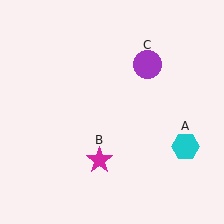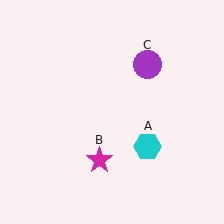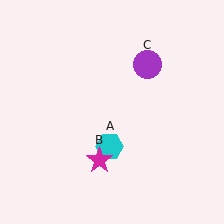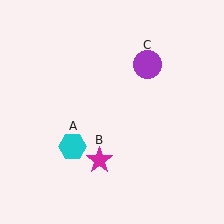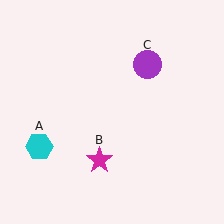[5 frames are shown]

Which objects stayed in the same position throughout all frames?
Magenta star (object B) and purple circle (object C) remained stationary.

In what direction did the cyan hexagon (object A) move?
The cyan hexagon (object A) moved left.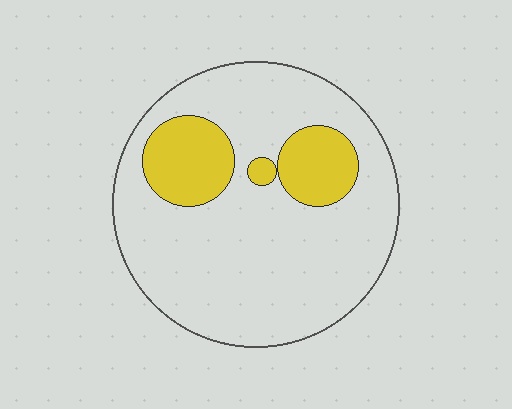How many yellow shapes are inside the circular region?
3.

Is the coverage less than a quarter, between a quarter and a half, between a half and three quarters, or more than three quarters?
Less than a quarter.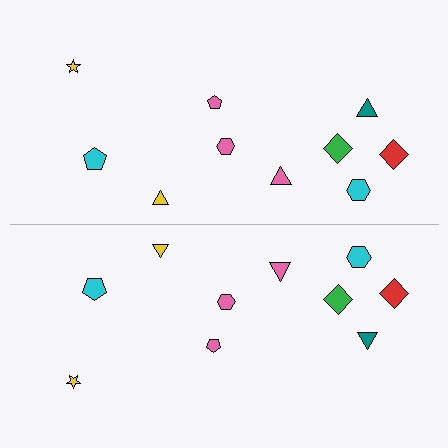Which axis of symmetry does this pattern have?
The pattern has a horizontal axis of symmetry running through the center of the image.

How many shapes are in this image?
There are 20 shapes in this image.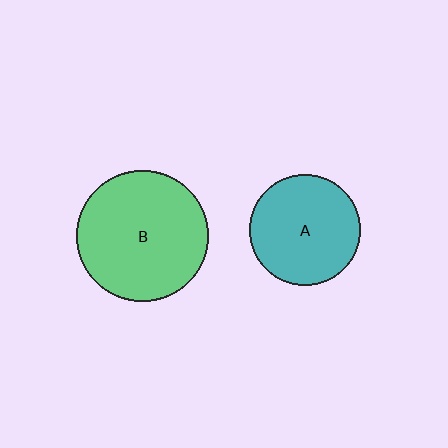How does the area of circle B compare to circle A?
Approximately 1.4 times.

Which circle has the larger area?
Circle B (green).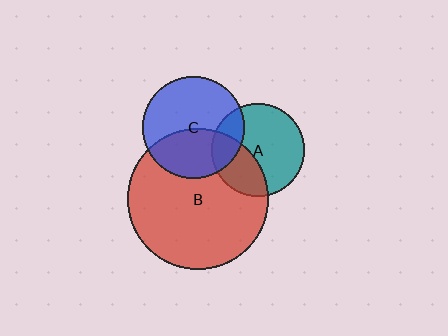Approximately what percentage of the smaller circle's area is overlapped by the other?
Approximately 40%.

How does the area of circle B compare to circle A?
Approximately 2.3 times.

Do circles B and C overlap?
Yes.